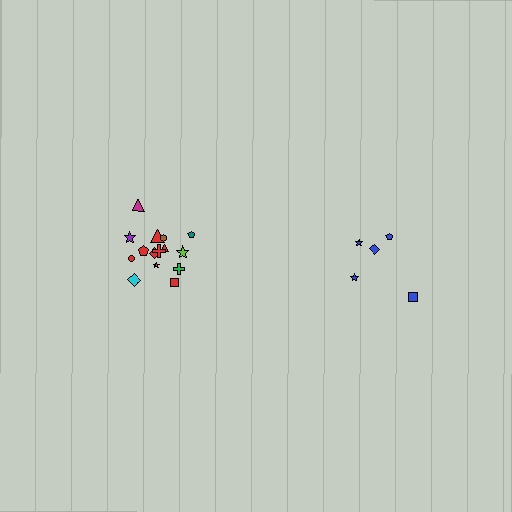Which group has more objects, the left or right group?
The left group.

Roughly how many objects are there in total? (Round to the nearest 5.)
Roughly 20 objects in total.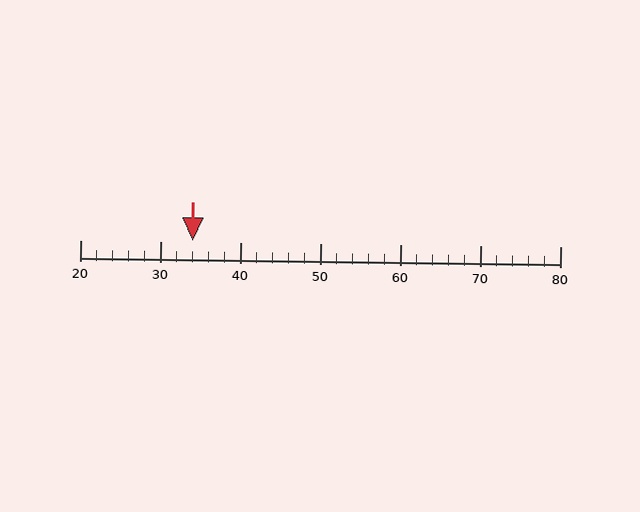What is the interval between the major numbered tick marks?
The major tick marks are spaced 10 units apart.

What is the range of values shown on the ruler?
The ruler shows values from 20 to 80.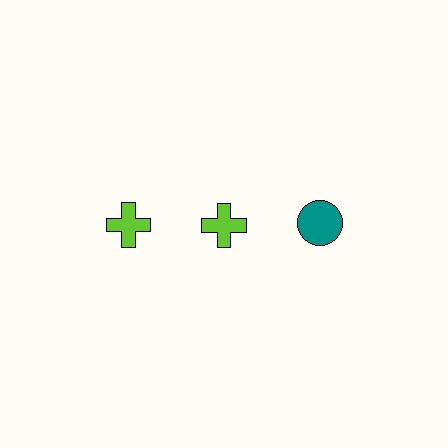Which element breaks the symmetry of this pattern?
The teal circle in the top row, center column breaks the symmetry. All other shapes are lime crosses.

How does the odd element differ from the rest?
It differs in both color (teal instead of lime) and shape (circle instead of cross).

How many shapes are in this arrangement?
There are 3 shapes arranged in a grid pattern.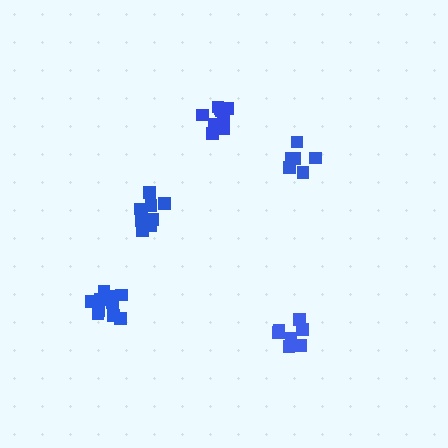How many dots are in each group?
Group 1: 11 dots, Group 2: 6 dots, Group 3: 7 dots, Group 4: 10 dots, Group 5: 10 dots (44 total).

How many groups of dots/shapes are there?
There are 5 groups.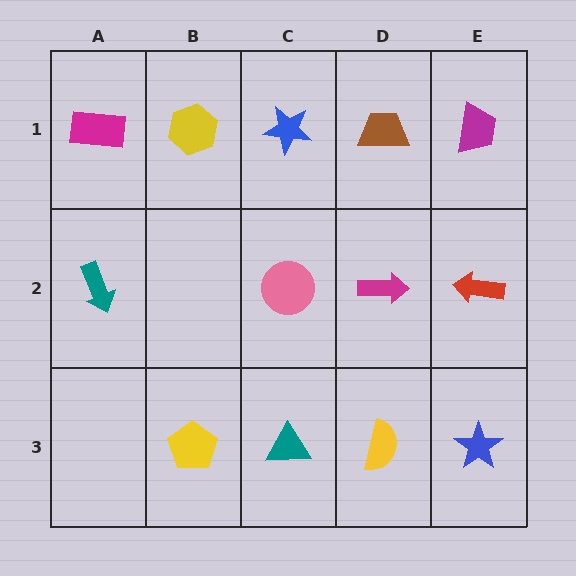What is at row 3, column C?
A teal triangle.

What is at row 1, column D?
A brown trapezoid.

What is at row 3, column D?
A yellow semicircle.